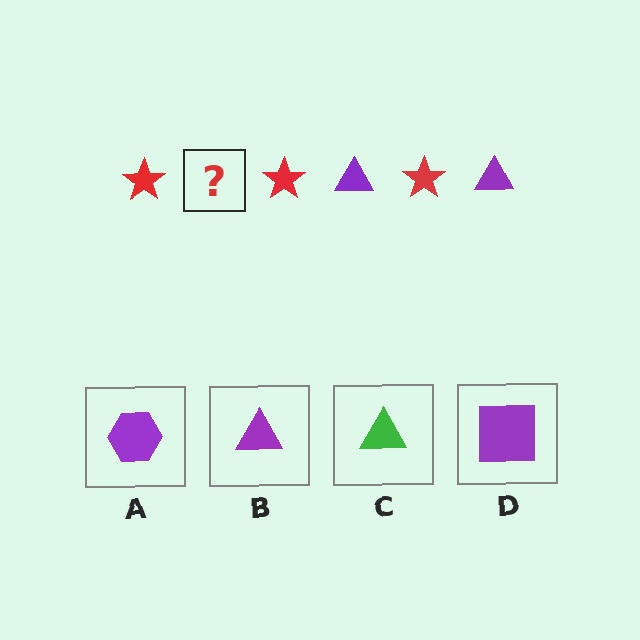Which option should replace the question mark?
Option B.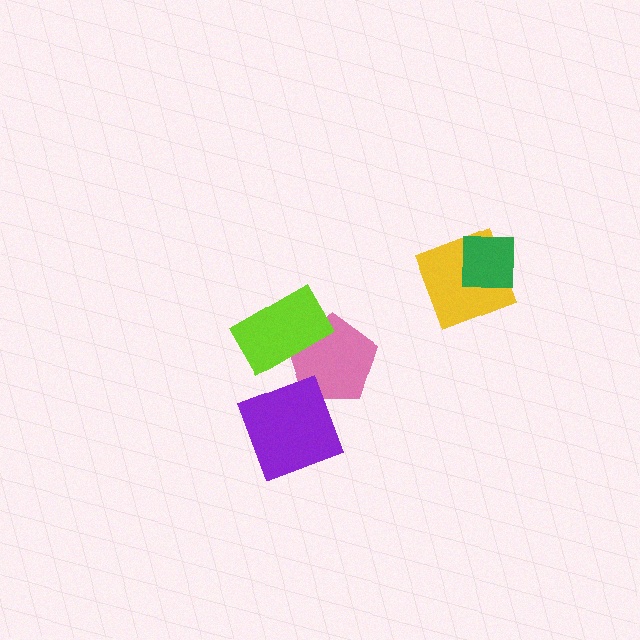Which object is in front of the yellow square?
The green square is in front of the yellow square.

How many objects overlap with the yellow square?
1 object overlaps with the yellow square.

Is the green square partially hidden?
No, no other shape covers it.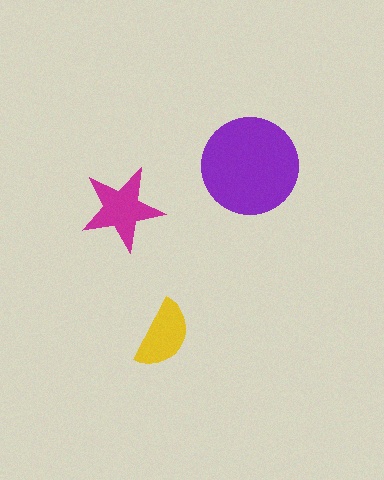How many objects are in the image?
There are 3 objects in the image.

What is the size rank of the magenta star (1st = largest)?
2nd.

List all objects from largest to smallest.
The purple circle, the magenta star, the yellow semicircle.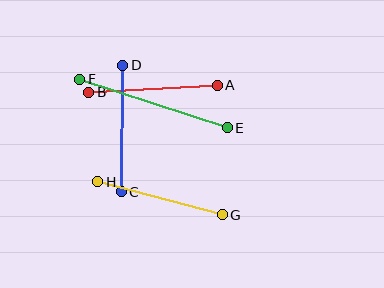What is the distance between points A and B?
The distance is approximately 129 pixels.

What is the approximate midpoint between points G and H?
The midpoint is at approximately (160, 198) pixels.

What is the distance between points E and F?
The distance is approximately 155 pixels.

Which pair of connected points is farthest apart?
Points E and F are farthest apart.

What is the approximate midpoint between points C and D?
The midpoint is at approximately (122, 129) pixels.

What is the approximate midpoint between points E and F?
The midpoint is at approximately (154, 103) pixels.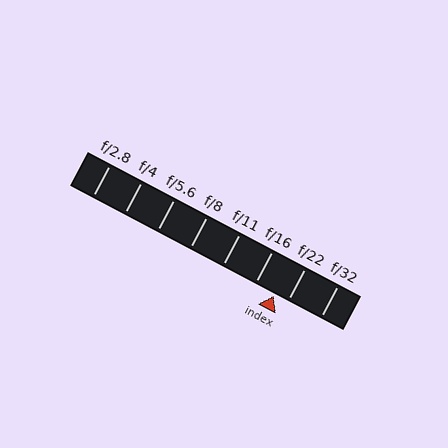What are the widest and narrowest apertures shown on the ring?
The widest aperture shown is f/2.8 and the narrowest is f/32.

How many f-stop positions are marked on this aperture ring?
There are 8 f-stop positions marked.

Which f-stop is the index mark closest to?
The index mark is closest to f/22.